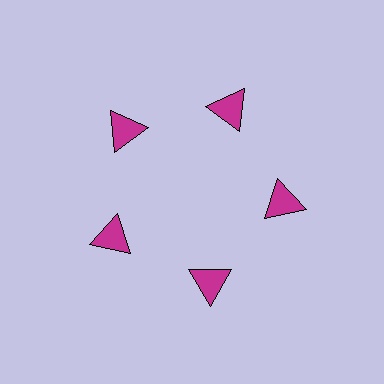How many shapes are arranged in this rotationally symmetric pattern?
There are 5 shapes, arranged in 5 groups of 1.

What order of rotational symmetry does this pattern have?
This pattern has 5-fold rotational symmetry.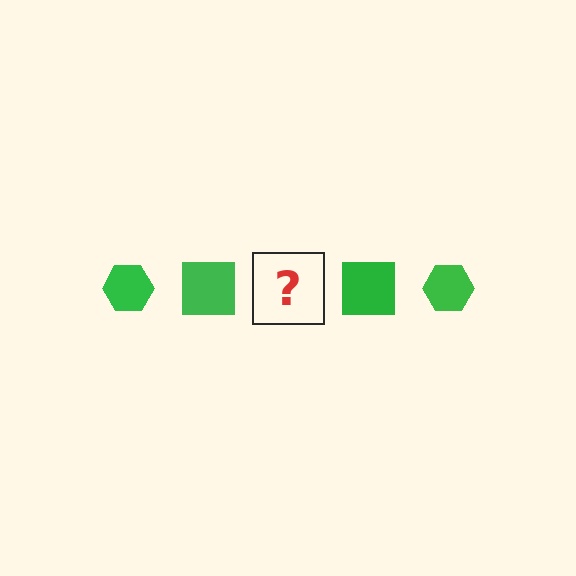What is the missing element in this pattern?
The missing element is a green hexagon.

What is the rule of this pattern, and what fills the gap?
The rule is that the pattern cycles through hexagon, square shapes in green. The gap should be filled with a green hexagon.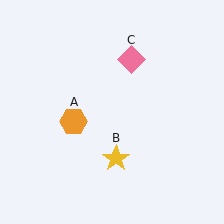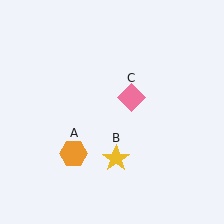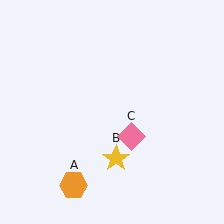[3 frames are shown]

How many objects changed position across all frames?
2 objects changed position: orange hexagon (object A), pink diamond (object C).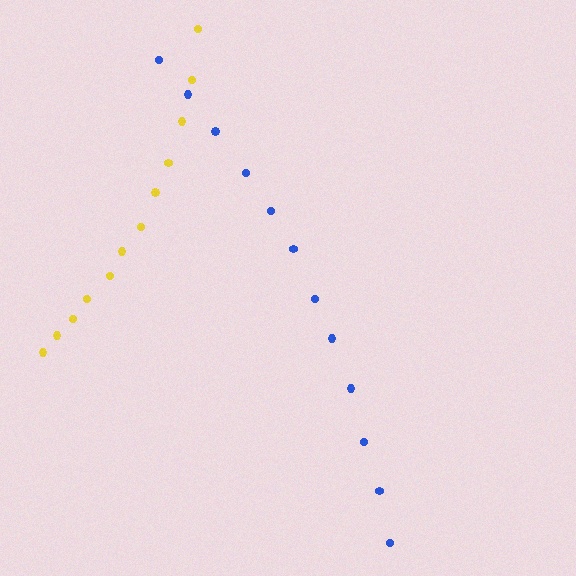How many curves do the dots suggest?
There are 2 distinct paths.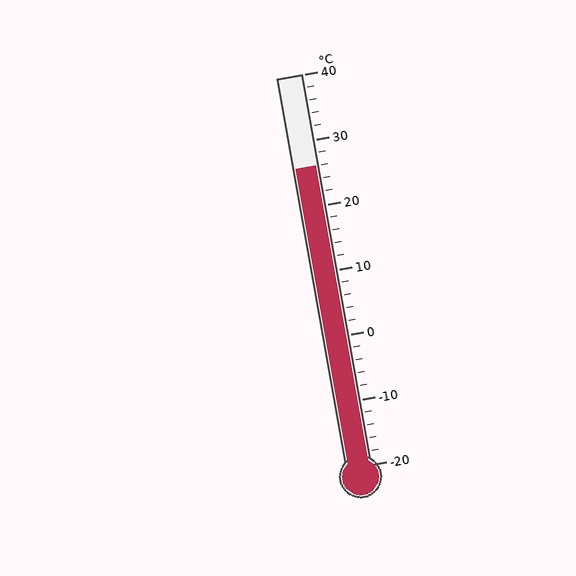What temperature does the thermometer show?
The thermometer shows approximately 26°C.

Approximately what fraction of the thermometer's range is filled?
The thermometer is filled to approximately 75% of its range.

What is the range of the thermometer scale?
The thermometer scale ranges from -20°C to 40°C.